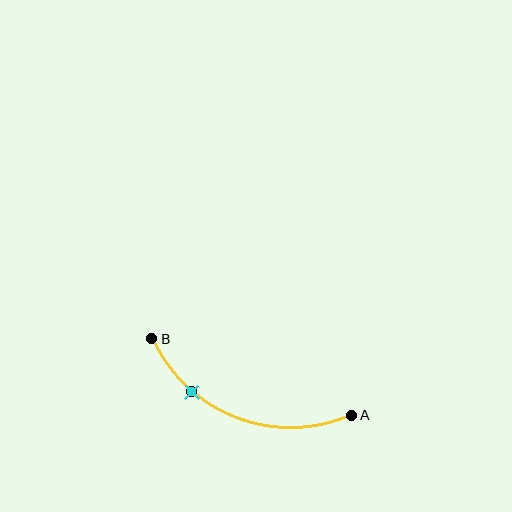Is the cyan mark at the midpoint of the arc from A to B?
No. The cyan mark lies on the arc but is closer to endpoint B. The arc midpoint would be at the point on the curve equidistant along the arc from both A and B.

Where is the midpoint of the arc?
The arc midpoint is the point on the curve farthest from the straight line joining A and B. It sits below that line.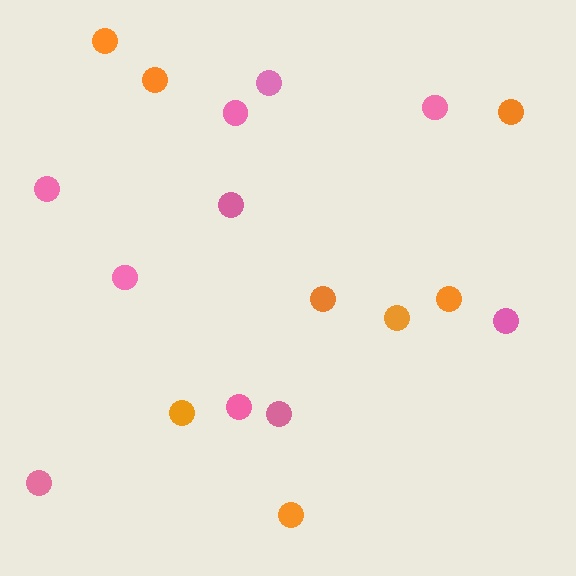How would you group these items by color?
There are 2 groups: one group of pink circles (10) and one group of orange circles (8).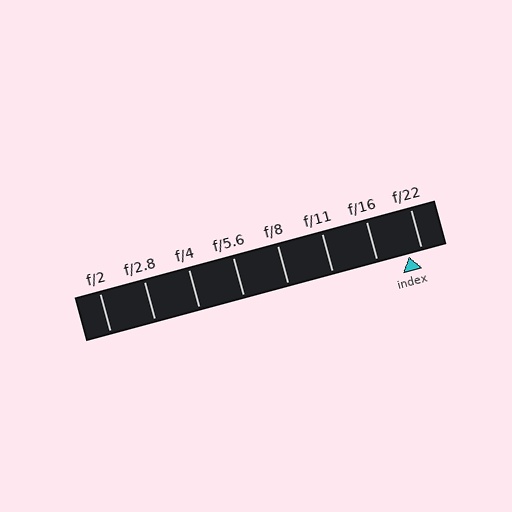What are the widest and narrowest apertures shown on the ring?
The widest aperture shown is f/2 and the narrowest is f/22.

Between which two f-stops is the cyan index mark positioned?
The index mark is between f/16 and f/22.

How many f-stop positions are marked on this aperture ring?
There are 8 f-stop positions marked.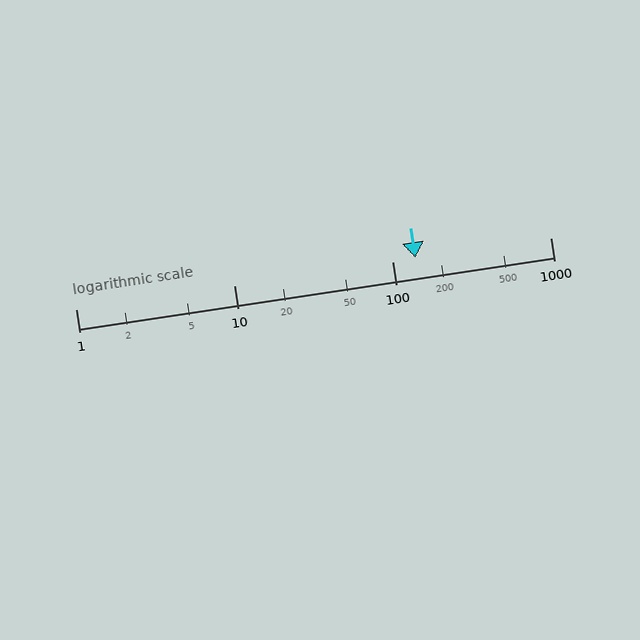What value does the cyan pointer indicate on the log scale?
The pointer indicates approximately 140.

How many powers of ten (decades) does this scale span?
The scale spans 3 decades, from 1 to 1000.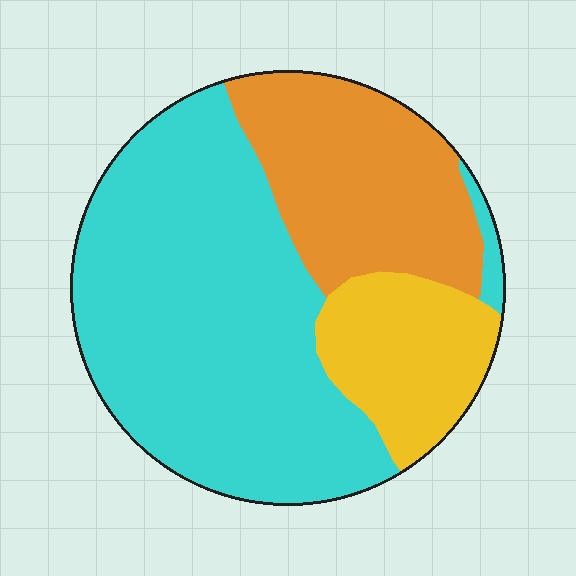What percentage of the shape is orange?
Orange takes up about one quarter (1/4) of the shape.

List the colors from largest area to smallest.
From largest to smallest: cyan, orange, yellow.